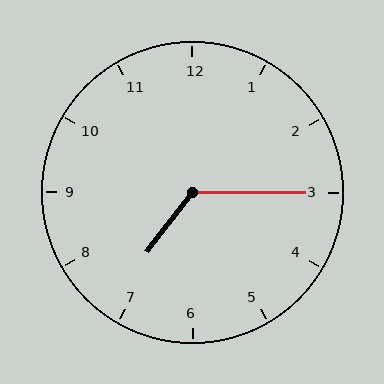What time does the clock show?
7:15.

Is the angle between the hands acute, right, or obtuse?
It is obtuse.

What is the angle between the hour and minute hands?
Approximately 128 degrees.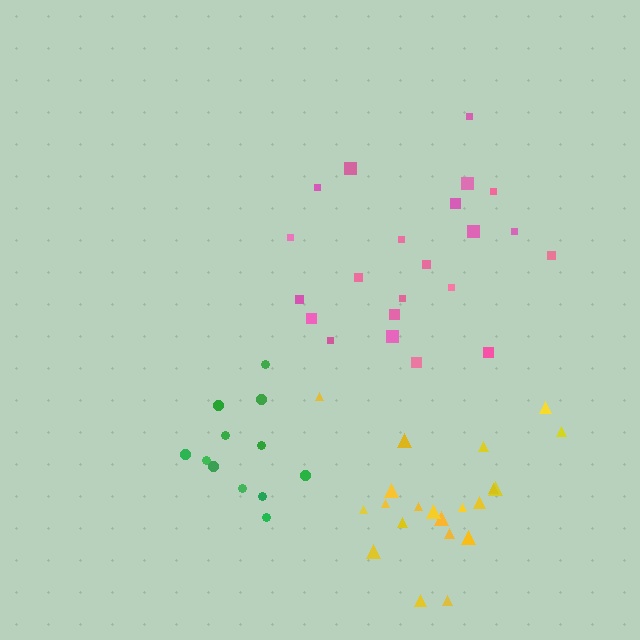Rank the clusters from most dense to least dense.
green, yellow, pink.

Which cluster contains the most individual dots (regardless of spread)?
Pink (22).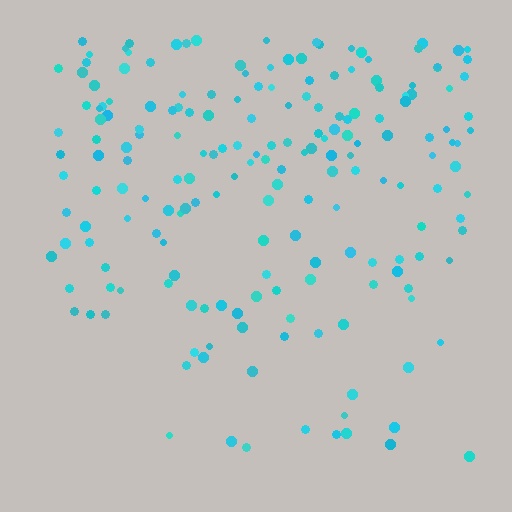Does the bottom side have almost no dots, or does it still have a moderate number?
Still a moderate number, just noticeably fewer than the top.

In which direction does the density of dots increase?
From bottom to top, with the top side densest.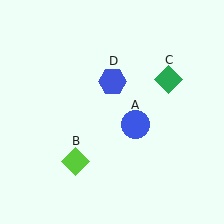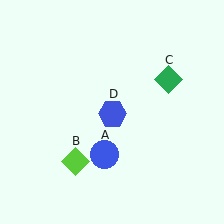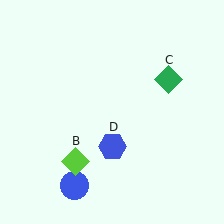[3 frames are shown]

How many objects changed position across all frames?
2 objects changed position: blue circle (object A), blue hexagon (object D).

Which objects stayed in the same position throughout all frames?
Lime diamond (object B) and green diamond (object C) remained stationary.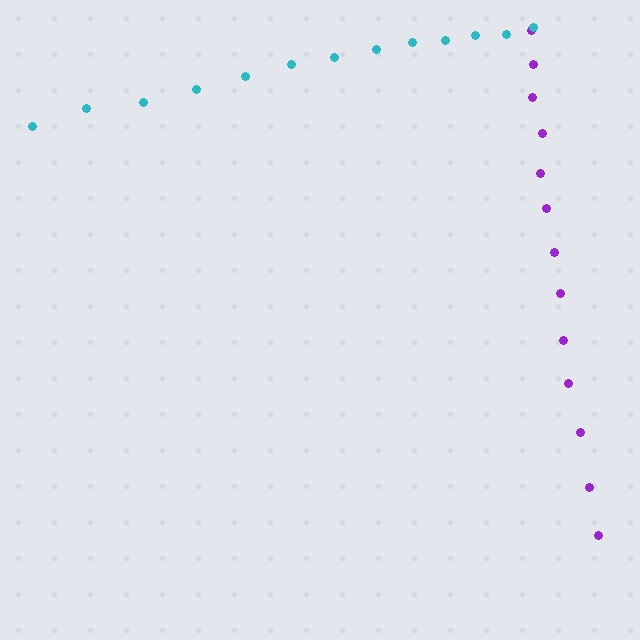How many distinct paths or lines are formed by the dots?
There are 2 distinct paths.